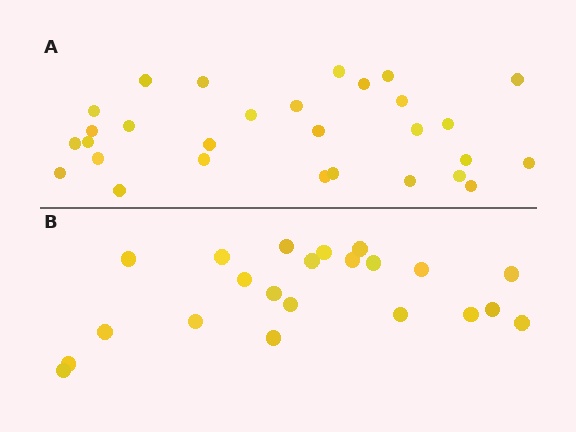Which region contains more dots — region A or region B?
Region A (the top region) has more dots.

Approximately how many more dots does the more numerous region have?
Region A has roughly 8 or so more dots than region B.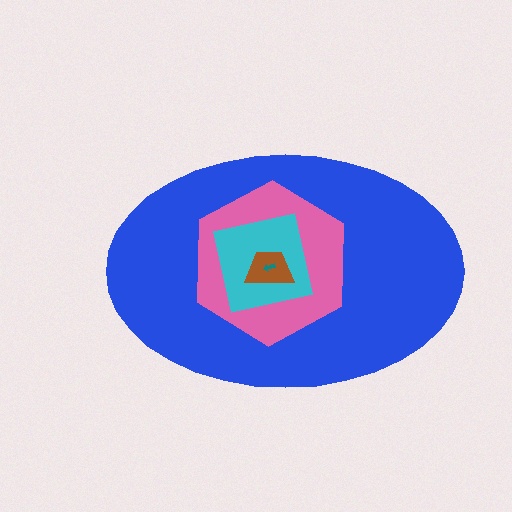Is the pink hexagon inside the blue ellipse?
Yes.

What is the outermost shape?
The blue ellipse.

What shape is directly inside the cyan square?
The brown trapezoid.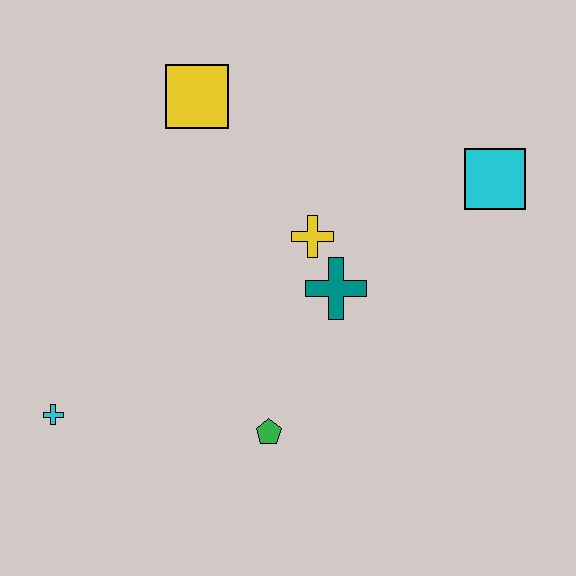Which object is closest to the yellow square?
The yellow cross is closest to the yellow square.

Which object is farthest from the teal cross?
The cyan cross is farthest from the teal cross.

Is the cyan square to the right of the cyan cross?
Yes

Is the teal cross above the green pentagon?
Yes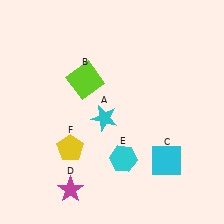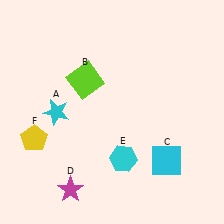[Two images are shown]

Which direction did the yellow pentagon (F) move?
The yellow pentagon (F) moved left.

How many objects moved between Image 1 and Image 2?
2 objects moved between the two images.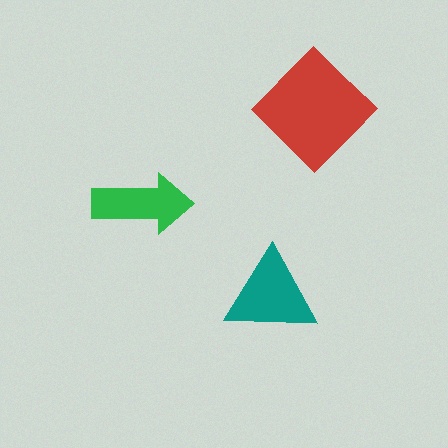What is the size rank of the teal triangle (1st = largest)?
2nd.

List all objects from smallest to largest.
The green arrow, the teal triangle, the red diamond.